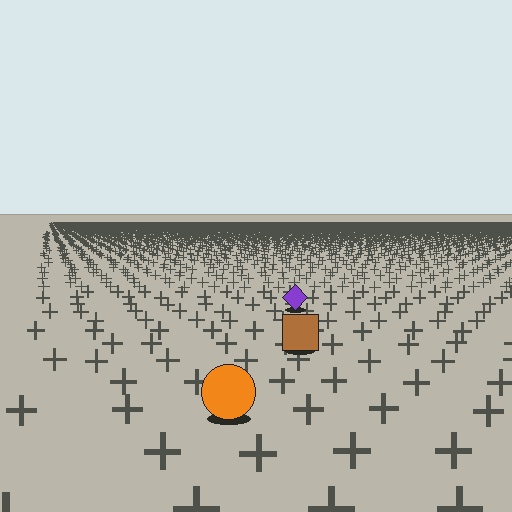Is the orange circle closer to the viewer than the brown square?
Yes. The orange circle is closer — you can tell from the texture gradient: the ground texture is coarser near it.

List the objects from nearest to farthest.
From nearest to farthest: the orange circle, the brown square, the purple diamond.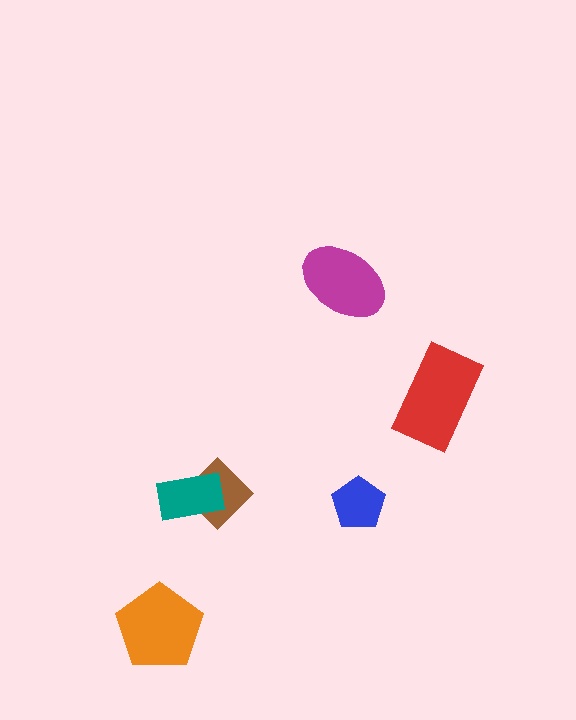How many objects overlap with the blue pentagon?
0 objects overlap with the blue pentagon.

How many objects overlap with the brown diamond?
1 object overlaps with the brown diamond.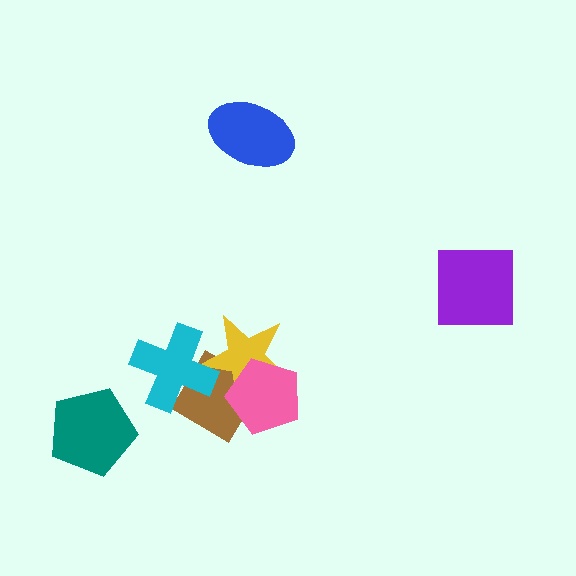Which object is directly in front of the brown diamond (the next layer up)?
The yellow star is directly in front of the brown diamond.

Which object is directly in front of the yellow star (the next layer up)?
The pink pentagon is directly in front of the yellow star.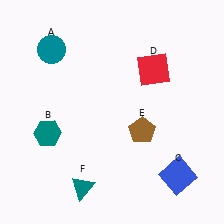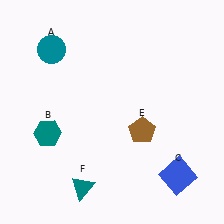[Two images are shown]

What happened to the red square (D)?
The red square (D) was removed in Image 2. It was in the top-right area of Image 1.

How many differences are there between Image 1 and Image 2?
There is 1 difference between the two images.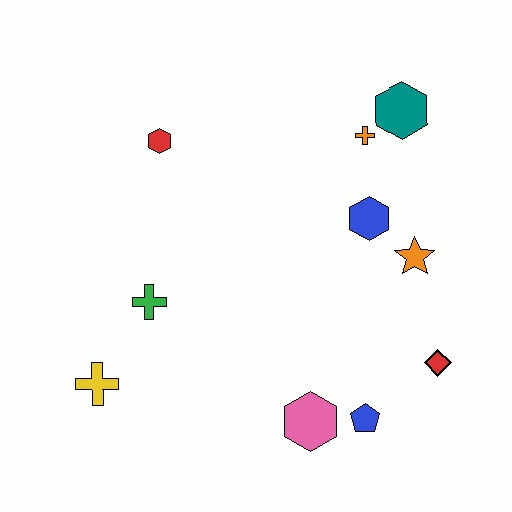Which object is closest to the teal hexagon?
The orange cross is closest to the teal hexagon.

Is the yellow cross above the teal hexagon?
No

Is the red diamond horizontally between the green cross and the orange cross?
No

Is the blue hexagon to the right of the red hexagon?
Yes